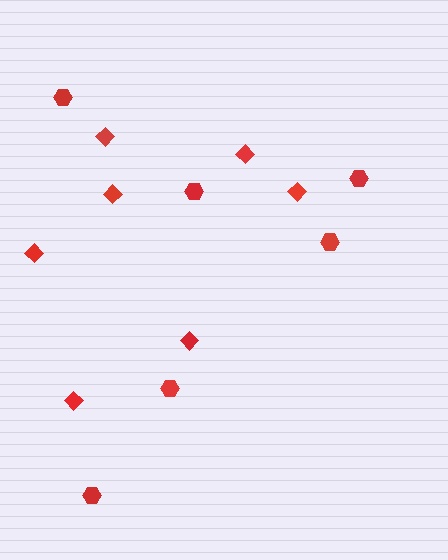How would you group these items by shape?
There are 2 groups: one group of diamonds (7) and one group of hexagons (6).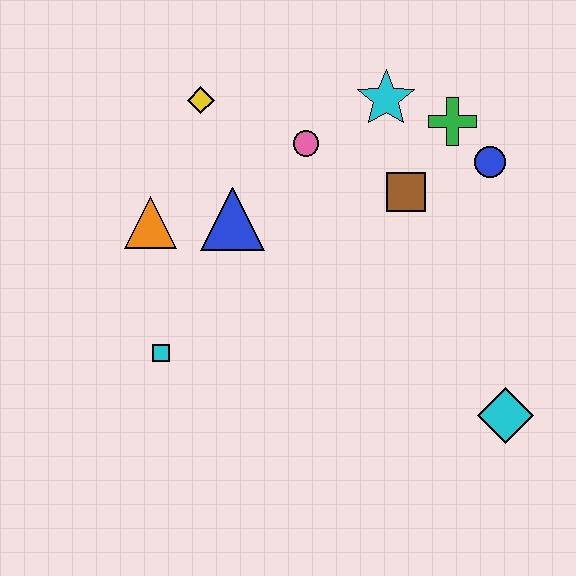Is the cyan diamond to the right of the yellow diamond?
Yes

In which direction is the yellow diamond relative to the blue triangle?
The yellow diamond is above the blue triangle.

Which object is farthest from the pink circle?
The cyan diamond is farthest from the pink circle.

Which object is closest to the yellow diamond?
The pink circle is closest to the yellow diamond.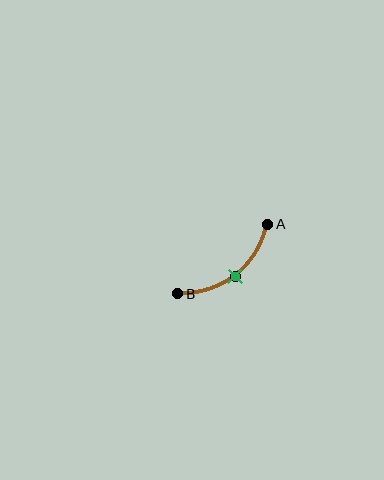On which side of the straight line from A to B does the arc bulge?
The arc bulges below and to the right of the straight line connecting A and B.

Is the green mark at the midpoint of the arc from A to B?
Yes. The green mark lies on the arc at equal arc-length from both A and B — it is the arc midpoint.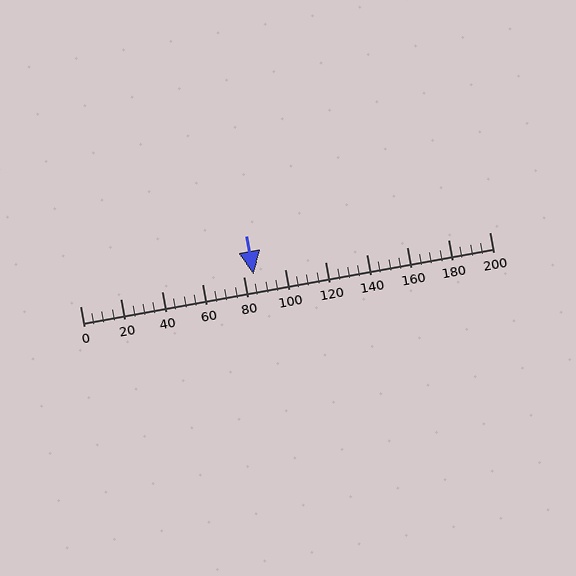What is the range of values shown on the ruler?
The ruler shows values from 0 to 200.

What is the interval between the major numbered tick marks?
The major tick marks are spaced 20 units apart.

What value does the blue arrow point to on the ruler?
The blue arrow points to approximately 85.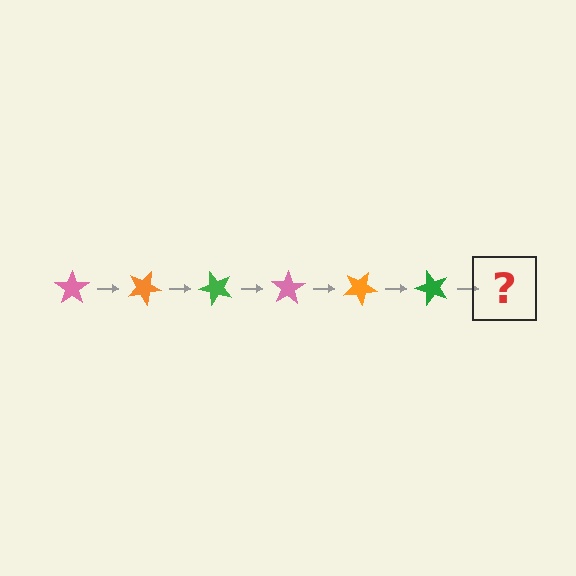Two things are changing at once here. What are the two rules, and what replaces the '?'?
The two rules are that it rotates 25 degrees each step and the color cycles through pink, orange, and green. The '?' should be a pink star, rotated 150 degrees from the start.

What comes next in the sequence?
The next element should be a pink star, rotated 150 degrees from the start.